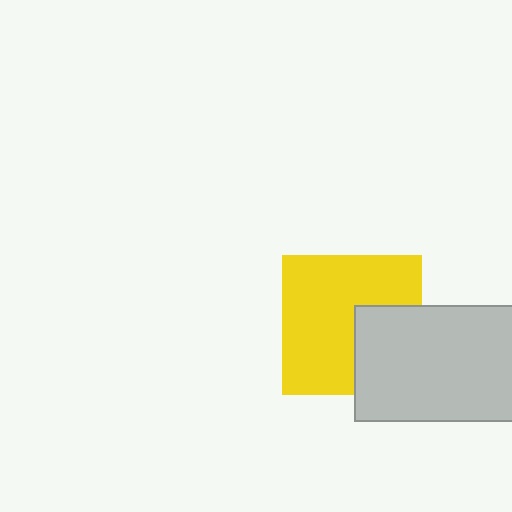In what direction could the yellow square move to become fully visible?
The yellow square could move left. That would shift it out from behind the light gray rectangle entirely.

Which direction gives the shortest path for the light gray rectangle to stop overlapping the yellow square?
Moving right gives the shortest separation.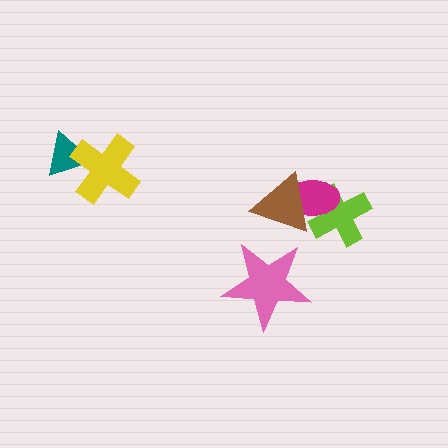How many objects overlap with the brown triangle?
2 objects overlap with the brown triangle.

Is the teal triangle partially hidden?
Yes, it is partially covered by another shape.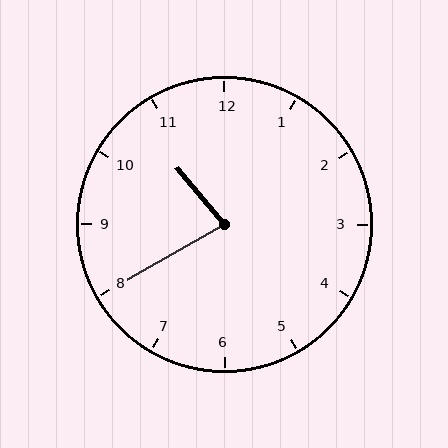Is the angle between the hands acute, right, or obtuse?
It is acute.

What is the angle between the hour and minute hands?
Approximately 80 degrees.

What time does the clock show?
10:40.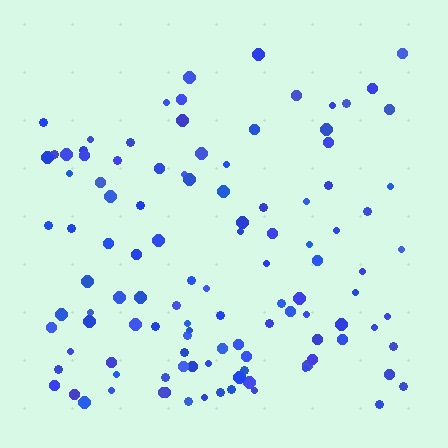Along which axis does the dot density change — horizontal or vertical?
Vertical.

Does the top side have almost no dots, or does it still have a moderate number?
Still a moderate number, just noticeably fewer than the bottom.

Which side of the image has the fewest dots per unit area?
The top.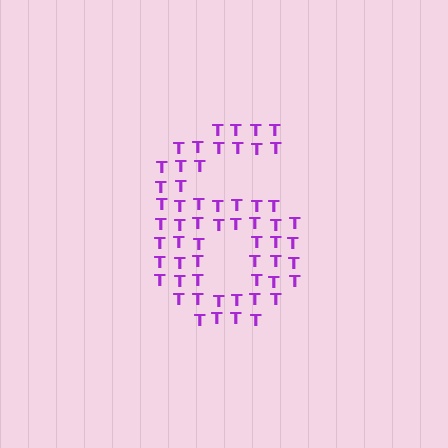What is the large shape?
The large shape is the digit 6.